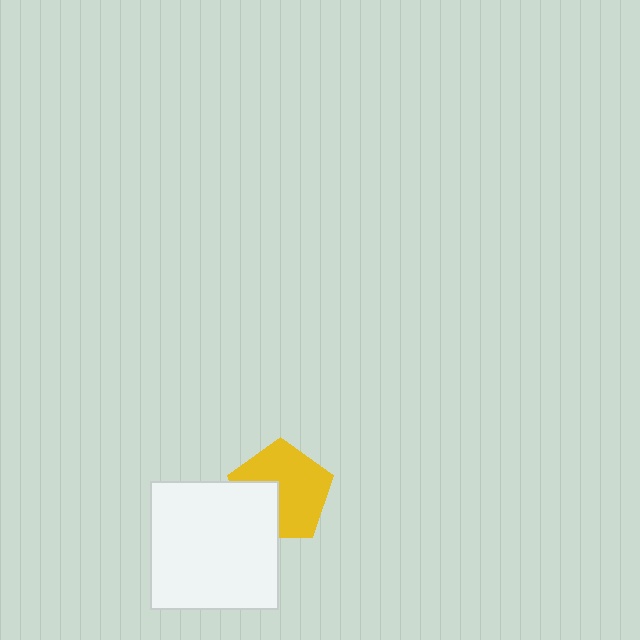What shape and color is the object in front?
The object in front is a white square.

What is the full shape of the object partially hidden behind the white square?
The partially hidden object is a yellow pentagon.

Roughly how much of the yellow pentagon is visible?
Most of it is visible (roughly 69%).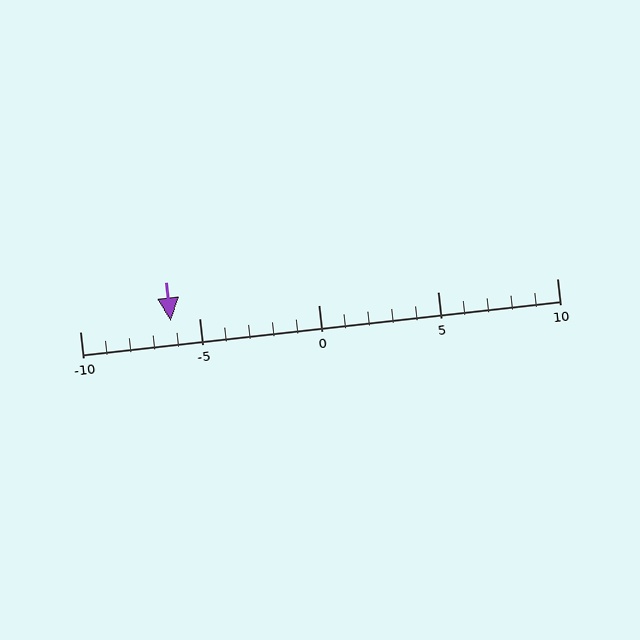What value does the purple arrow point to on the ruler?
The purple arrow points to approximately -6.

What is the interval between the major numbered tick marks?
The major tick marks are spaced 5 units apart.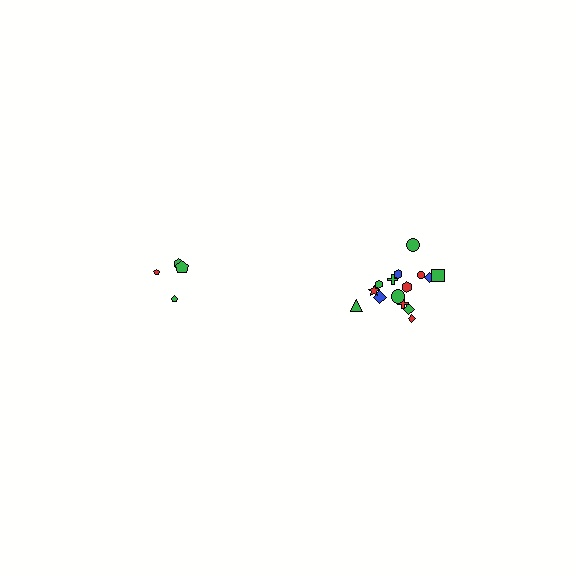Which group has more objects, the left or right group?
The right group.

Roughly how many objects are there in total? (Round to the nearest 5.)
Roughly 20 objects in total.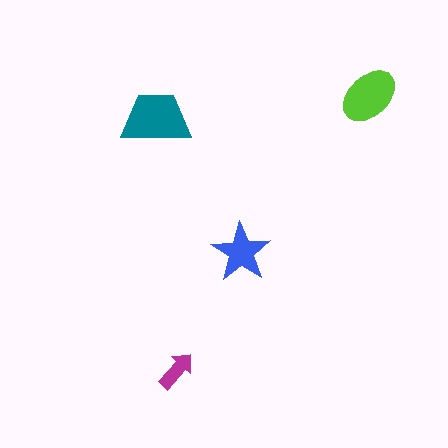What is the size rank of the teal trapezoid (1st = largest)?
1st.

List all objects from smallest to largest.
The magenta arrow, the blue star, the lime ellipse, the teal trapezoid.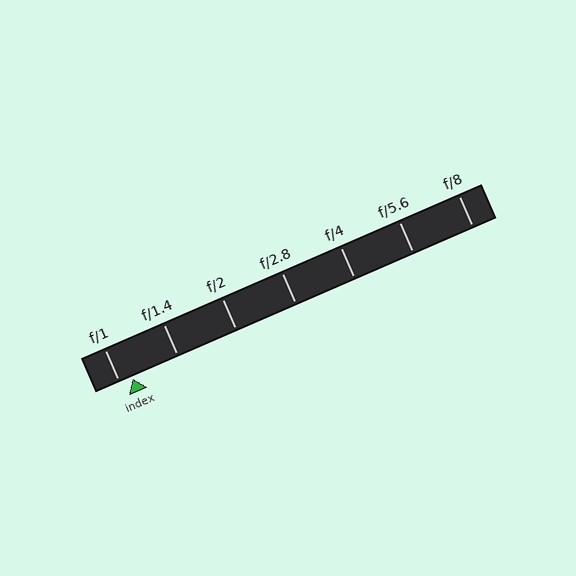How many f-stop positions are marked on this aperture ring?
There are 7 f-stop positions marked.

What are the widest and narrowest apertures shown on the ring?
The widest aperture shown is f/1 and the narrowest is f/8.